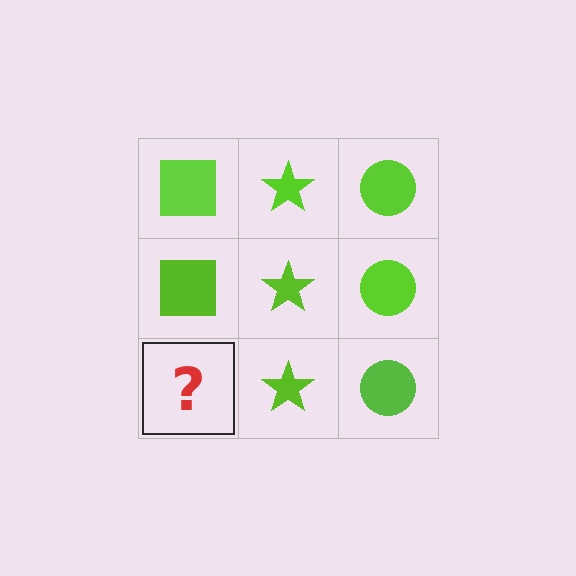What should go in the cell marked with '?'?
The missing cell should contain a lime square.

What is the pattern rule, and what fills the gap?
The rule is that each column has a consistent shape. The gap should be filled with a lime square.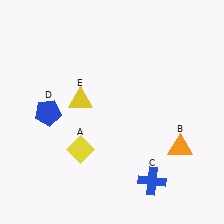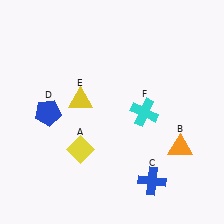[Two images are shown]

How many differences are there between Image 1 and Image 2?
There is 1 difference between the two images.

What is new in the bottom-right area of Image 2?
A cyan cross (F) was added in the bottom-right area of Image 2.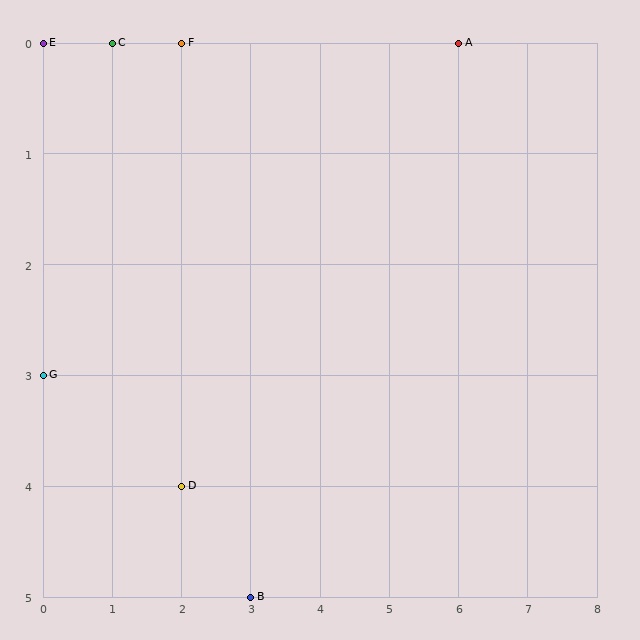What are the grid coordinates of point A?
Point A is at grid coordinates (6, 0).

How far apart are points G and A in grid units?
Points G and A are 6 columns and 3 rows apart (about 6.7 grid units diagonally).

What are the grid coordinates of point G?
Point G is at grid coordinates (0, 3).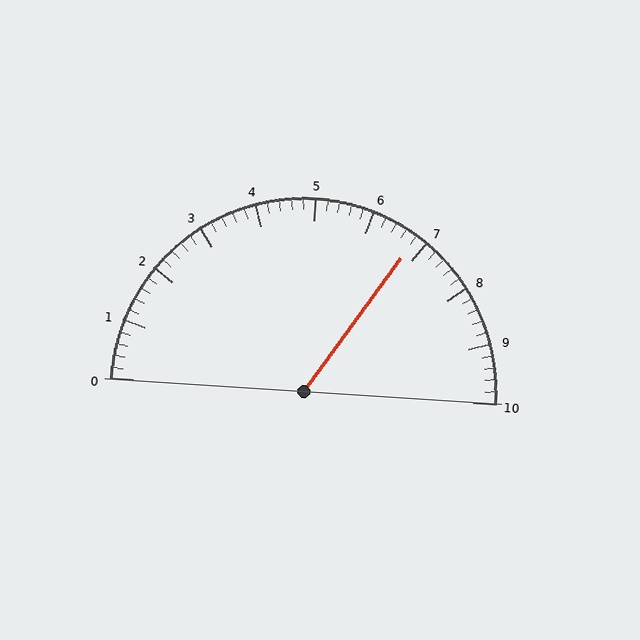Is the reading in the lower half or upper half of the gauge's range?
The reading is in the upper half of the range (0 to 10).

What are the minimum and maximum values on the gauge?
The gauge ranges from 0 to 10.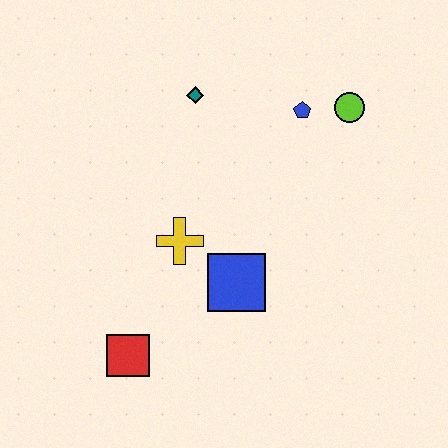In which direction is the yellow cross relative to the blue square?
The yellow cross is to the left of the blue square.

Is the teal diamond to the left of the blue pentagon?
Yes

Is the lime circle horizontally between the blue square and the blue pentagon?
No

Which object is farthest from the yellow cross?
The lime circle is farthest from the yellow cross.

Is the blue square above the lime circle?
No